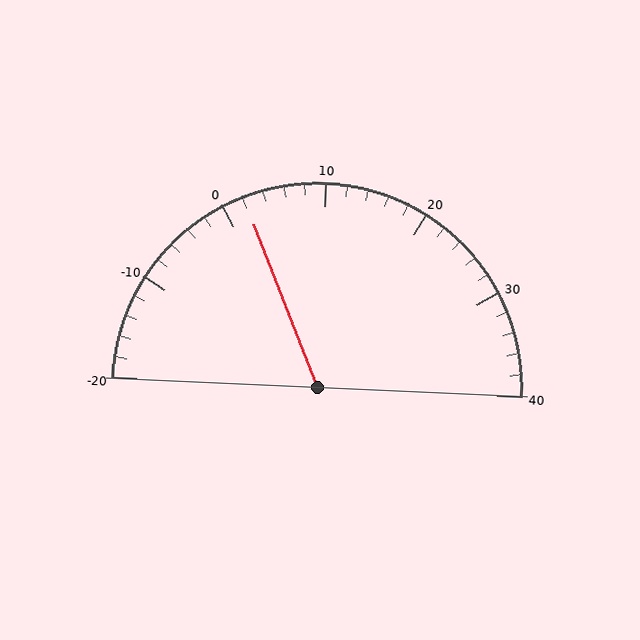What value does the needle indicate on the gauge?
The needle indicates approximately 2.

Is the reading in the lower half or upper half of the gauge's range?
The reading is in the lower half of the range (-20 to 40).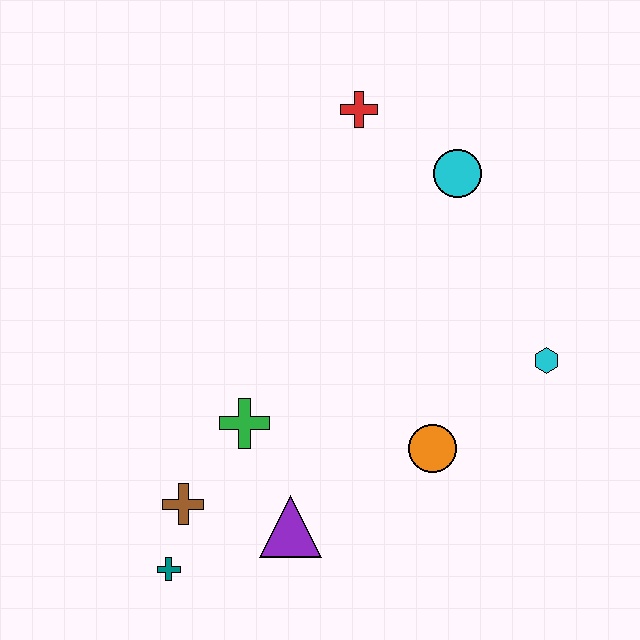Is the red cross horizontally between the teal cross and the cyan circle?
Yes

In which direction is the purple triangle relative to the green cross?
The purple triangle is below the green cross.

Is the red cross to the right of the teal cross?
Yes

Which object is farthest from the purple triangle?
The red cross is farthest from the purple triangle.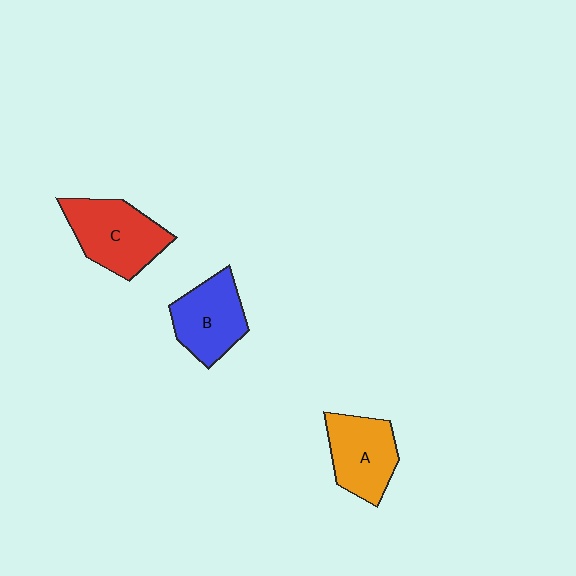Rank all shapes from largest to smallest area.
From largest to smallest: C (red), B (blue), A (orange).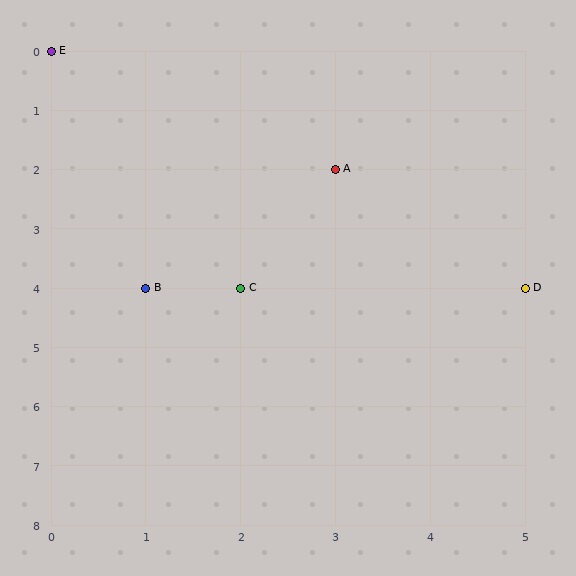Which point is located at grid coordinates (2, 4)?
Point C is at (2, 4).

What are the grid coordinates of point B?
Point B is at grid coordinates (1, 4).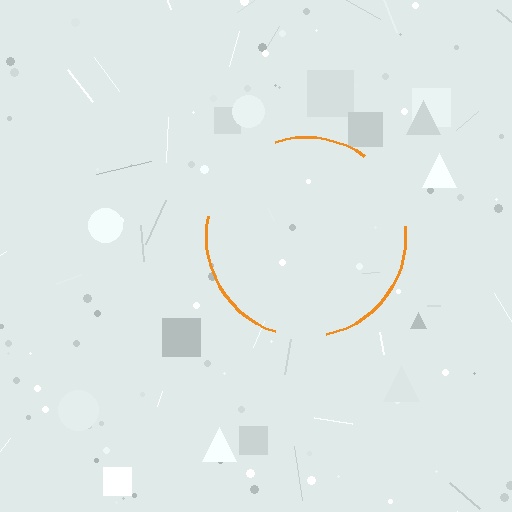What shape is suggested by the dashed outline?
The dashed outline suggests a circle.